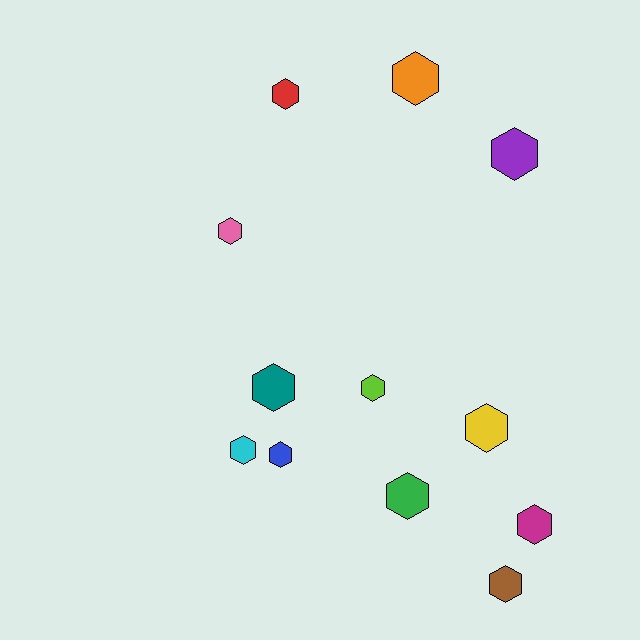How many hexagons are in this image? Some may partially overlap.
There are 12 hexagons.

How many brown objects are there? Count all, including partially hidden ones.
There is 1 brown object.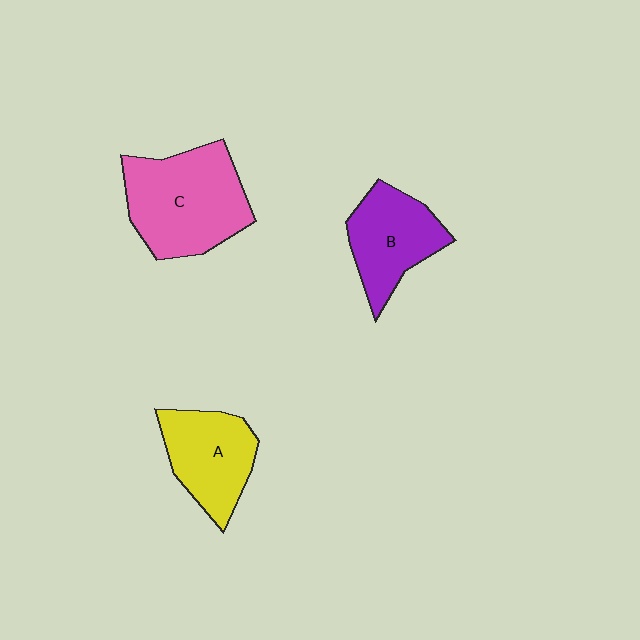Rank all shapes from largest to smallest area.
From largest to smallest: C (pink), A (yellow), B (purple).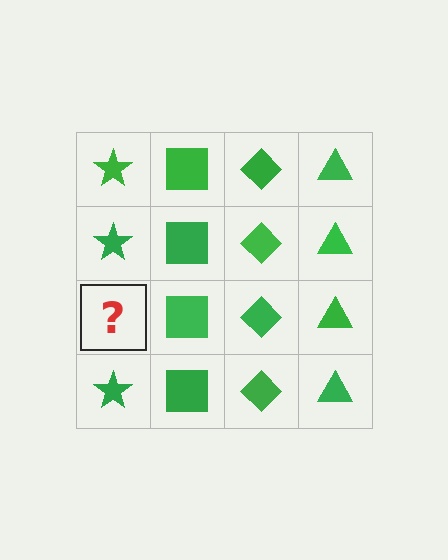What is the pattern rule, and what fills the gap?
The rule is that each column has a consistent shape. The gap should be filled with a green star.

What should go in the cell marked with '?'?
The missing cell should contain a green star.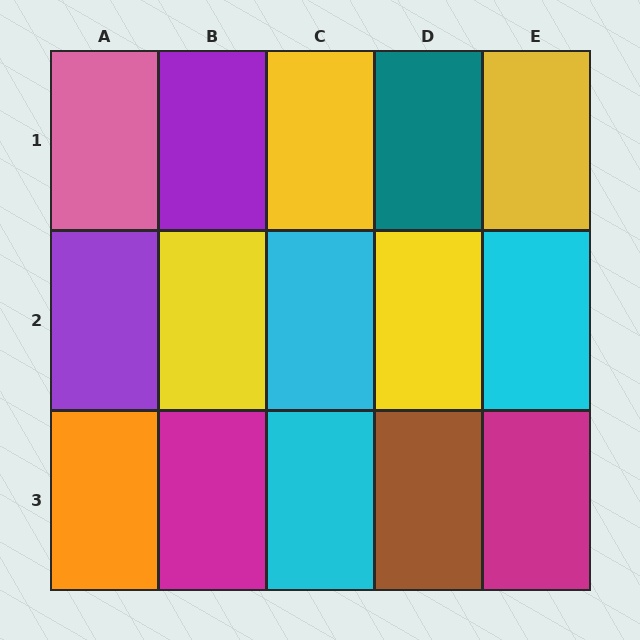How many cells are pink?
1 cell is pink.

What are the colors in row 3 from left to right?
Orange, magenta, cyan, brown, magenta.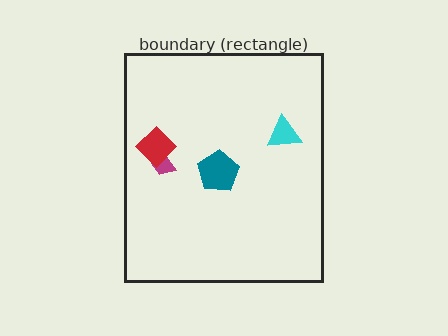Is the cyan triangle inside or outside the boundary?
Inside.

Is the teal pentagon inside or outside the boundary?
Inside.